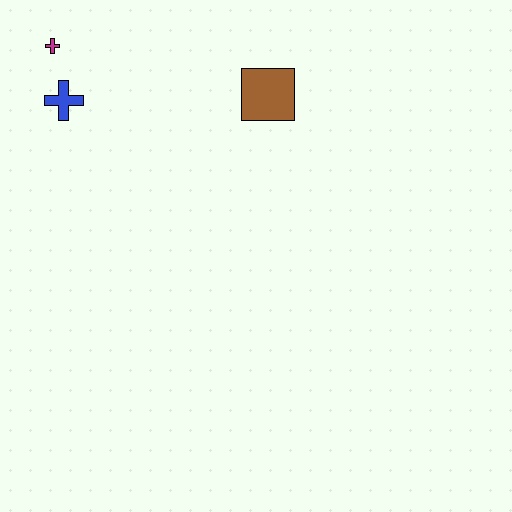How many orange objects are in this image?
There are no orange objects.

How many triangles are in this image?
There are no triangles.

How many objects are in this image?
There are 3 objects.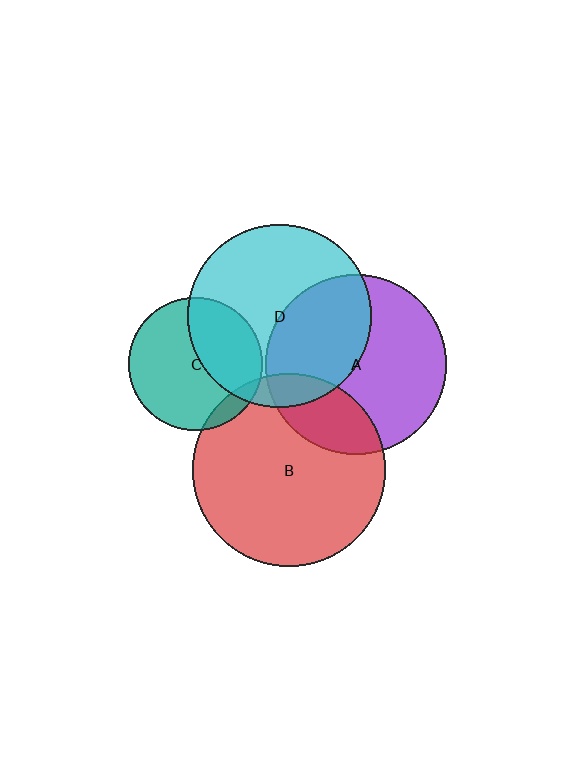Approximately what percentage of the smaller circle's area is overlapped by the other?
Approximately 25%.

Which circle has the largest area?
Circle B (red).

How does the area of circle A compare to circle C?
Approximately 1.8 times.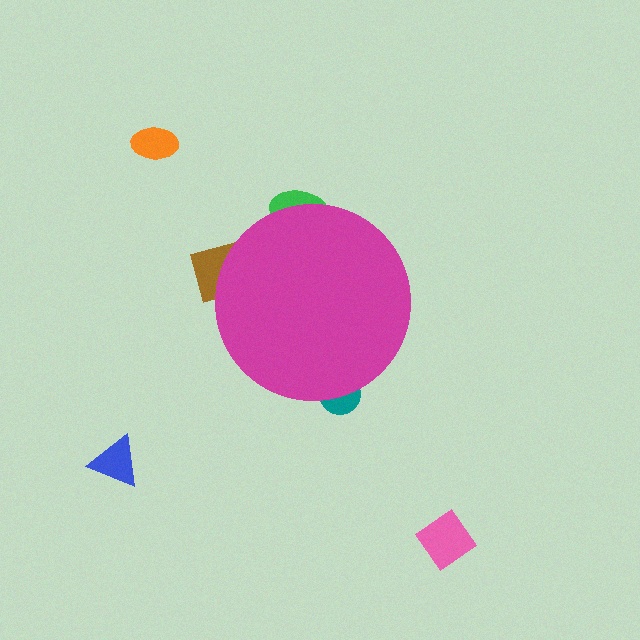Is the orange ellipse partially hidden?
No, the orange ellipse is fully visible.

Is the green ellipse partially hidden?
Yes, the green ellipse is partially hidden behind the magenta circle.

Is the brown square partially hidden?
Yes, the brown square is partially hidden behind the magenta circle.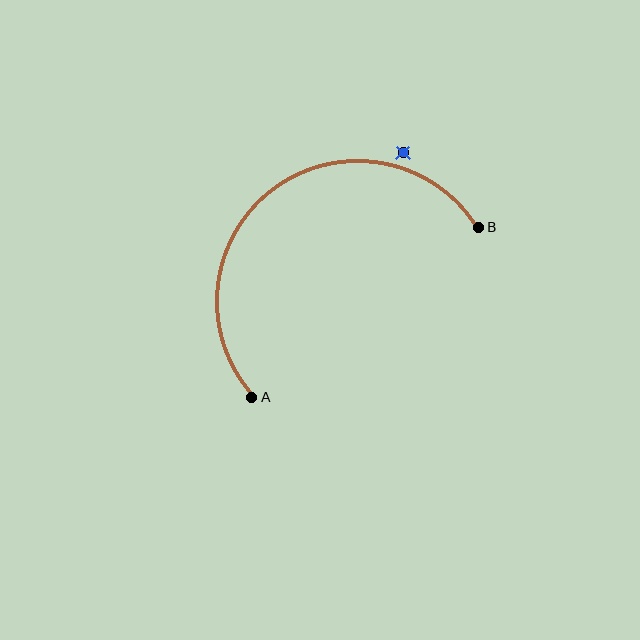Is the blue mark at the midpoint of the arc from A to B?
No — the blue mark does not lie on the arc at all. It sits slightly outside the curve.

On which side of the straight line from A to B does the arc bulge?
The arc bulges above and to the left of the straight line connecting A and B.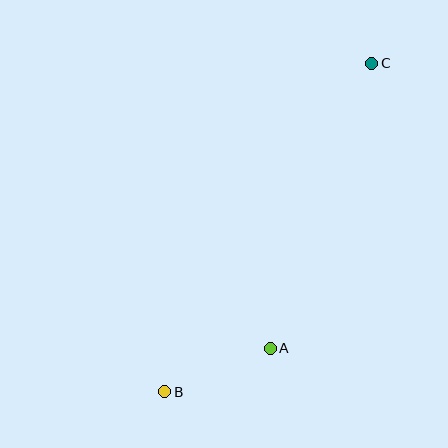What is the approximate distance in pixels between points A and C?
The distance between A and C is approximately 302 pixels.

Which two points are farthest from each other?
Points B and C are farthest from each other.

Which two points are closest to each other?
Points A and B are closest to each other.